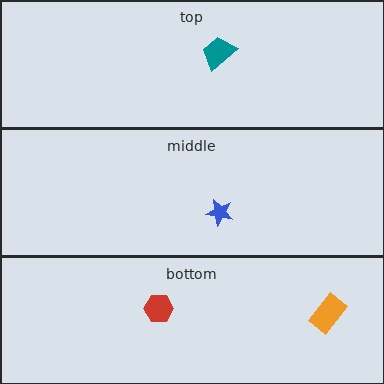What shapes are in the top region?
The teal trapezoid.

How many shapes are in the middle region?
1.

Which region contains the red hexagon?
The bottom region.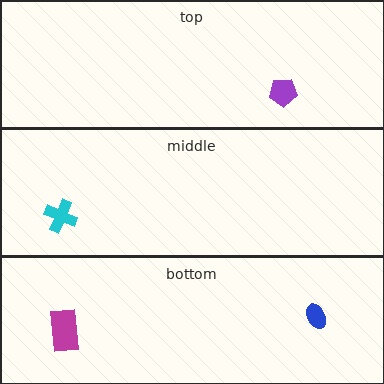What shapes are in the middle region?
The cyan cross.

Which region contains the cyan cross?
The middle region.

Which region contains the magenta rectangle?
The bottom region.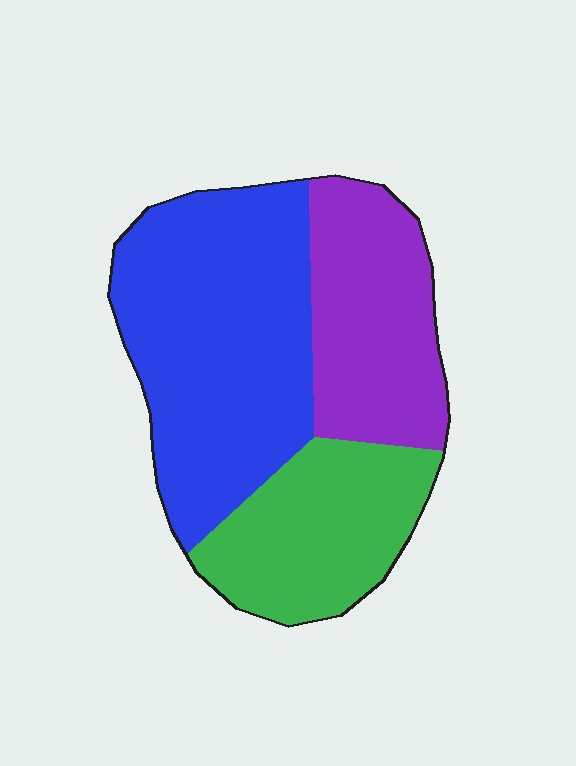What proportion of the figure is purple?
Purple covers 27% of the figure.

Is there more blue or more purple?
Blue.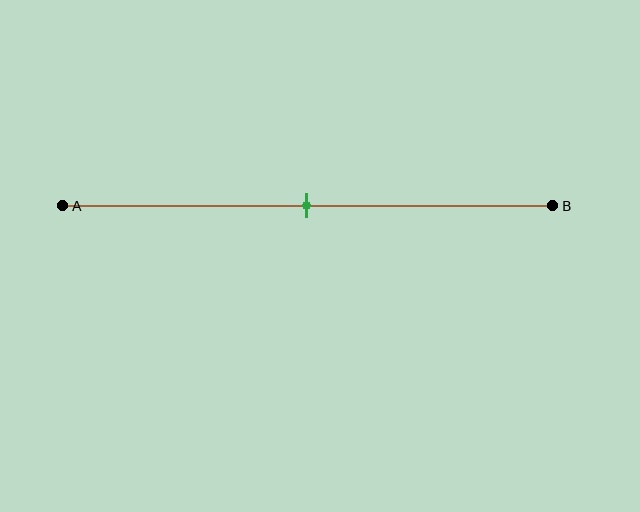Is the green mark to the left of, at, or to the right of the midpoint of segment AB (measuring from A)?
The green mark is approximately at the midpoint of segment AB.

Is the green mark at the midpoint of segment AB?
Yes, the mark is approximately at the midpoint.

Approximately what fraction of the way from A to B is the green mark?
The green mark is approximately 50% of the way from A to B.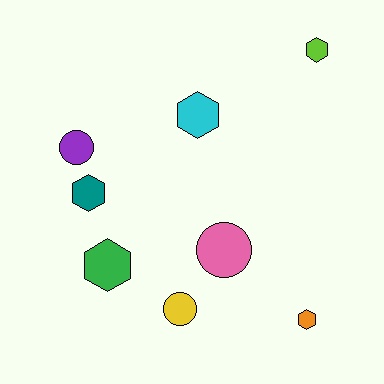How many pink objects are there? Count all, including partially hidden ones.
There is 1 pink object.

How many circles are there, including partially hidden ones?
There are 3 circles.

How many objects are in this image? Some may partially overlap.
There are 8 objects.